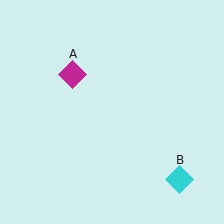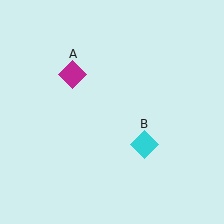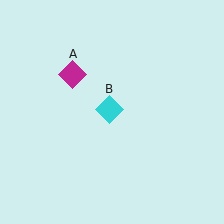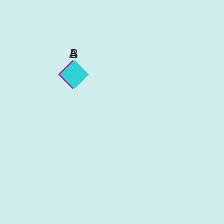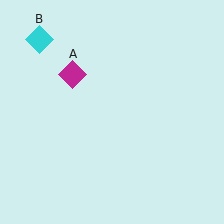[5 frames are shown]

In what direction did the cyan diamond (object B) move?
The cyan diamond (object B) moved up and to the left.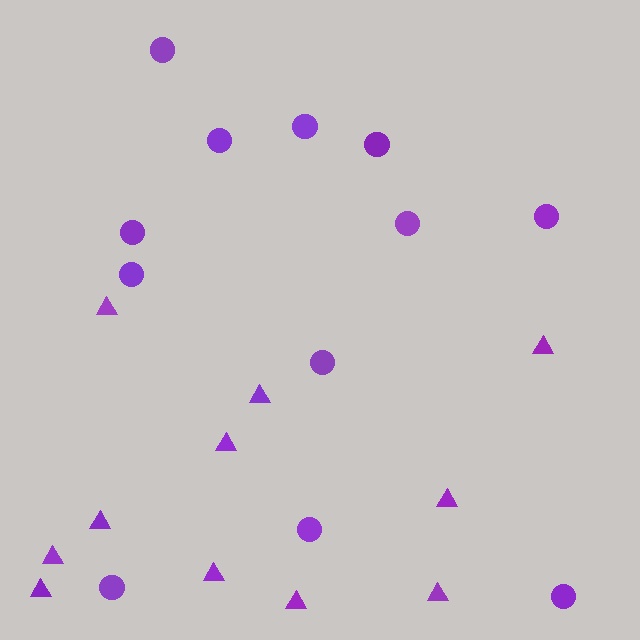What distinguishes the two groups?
There are 2 groups: one group of triangles (11) and one group of circles (12).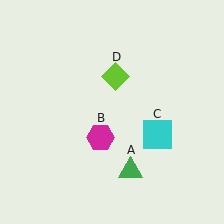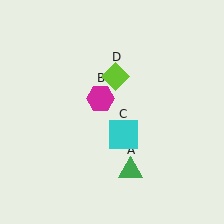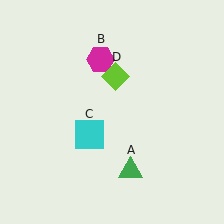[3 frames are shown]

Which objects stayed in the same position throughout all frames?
Green triangle (object A) and lime diamond (object D) remained stationary.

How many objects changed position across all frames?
2 objects changed position: magenta hexagon (object B), cyan square (object C).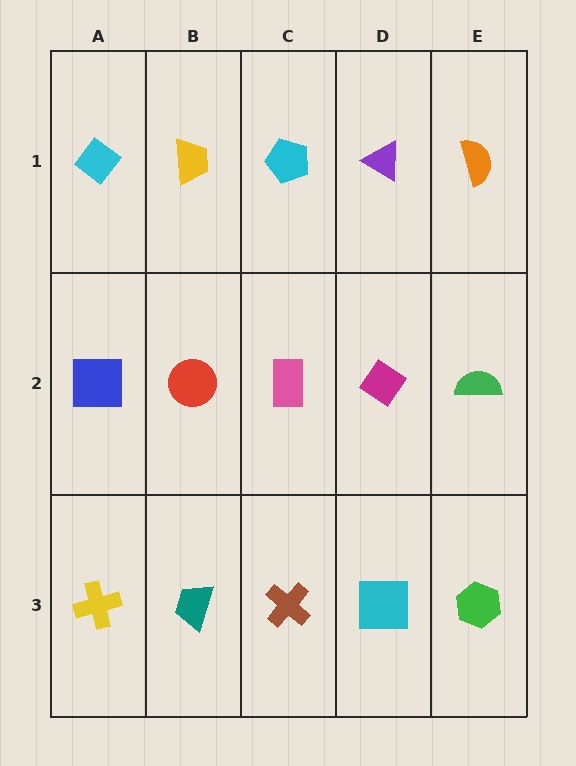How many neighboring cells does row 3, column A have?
2.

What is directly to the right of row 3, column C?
A cyan square.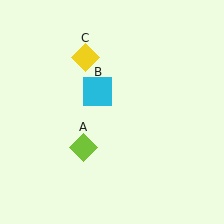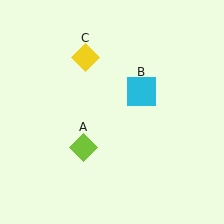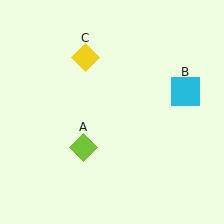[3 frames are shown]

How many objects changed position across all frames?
1 object changed position: cyan square (object B).